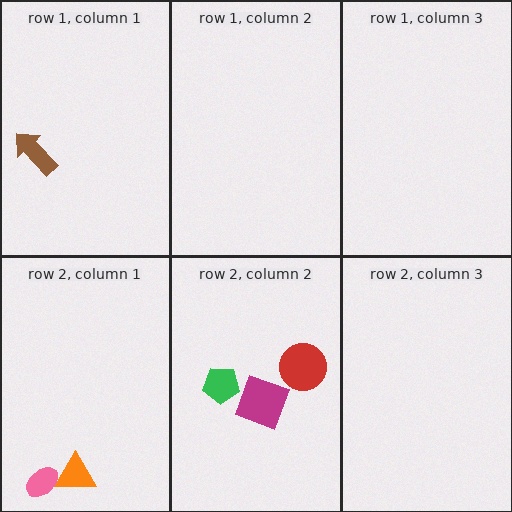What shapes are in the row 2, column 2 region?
The green pentagon, the magenta square, the red circle.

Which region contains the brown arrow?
The row 1, column 1 region.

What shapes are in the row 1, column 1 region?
The brown arrow.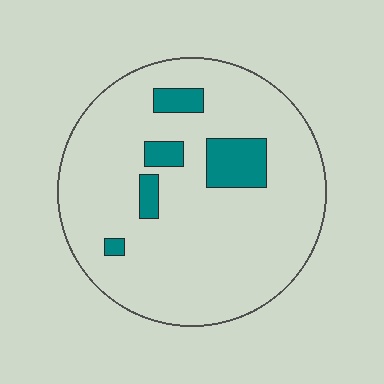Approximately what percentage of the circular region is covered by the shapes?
Approximately 10%.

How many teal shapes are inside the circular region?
5.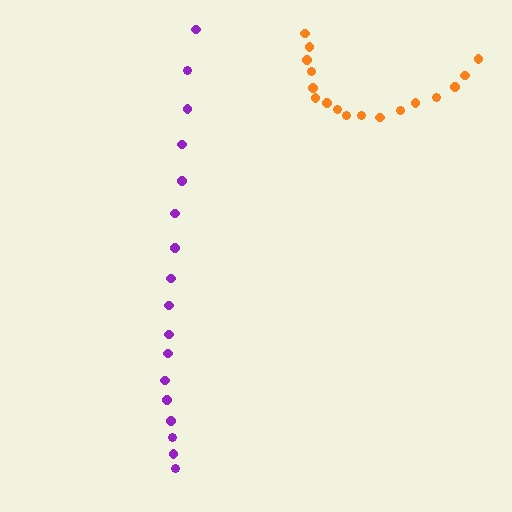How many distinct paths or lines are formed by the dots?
There are 2 distinct paths.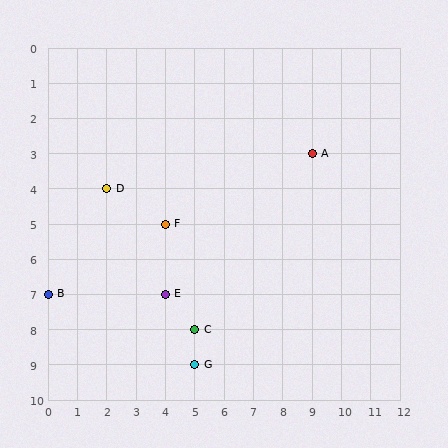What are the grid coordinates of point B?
Point B is at grid coordinates (0, 7).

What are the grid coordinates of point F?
Point F is at grid coordinates (4, 5).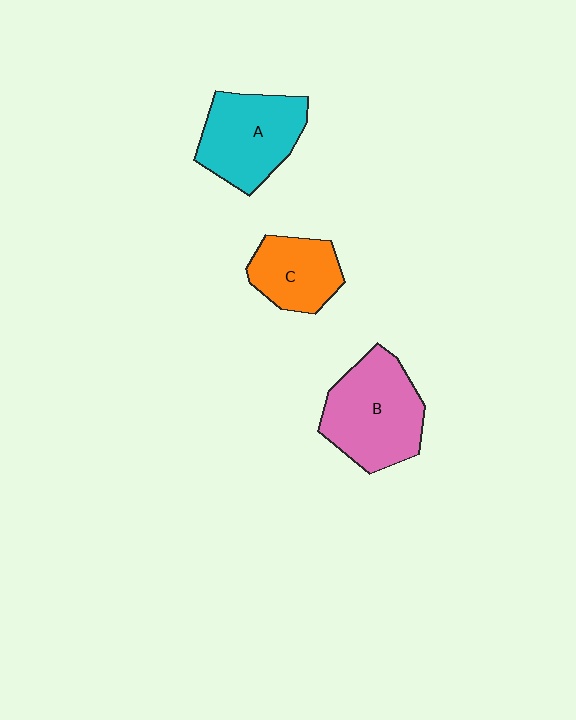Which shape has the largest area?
Shape B (pink).